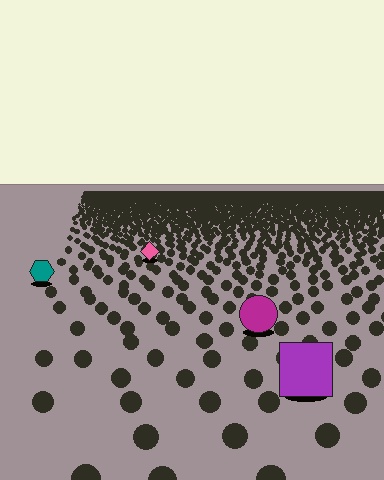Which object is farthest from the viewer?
The pink diamond is farthest from the viewer. It appears smaller and the ground texture around it is denser.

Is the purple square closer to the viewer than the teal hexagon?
Yes. The purple square is closer — you can tell from the texture gradient: the ground texture is coarser near it.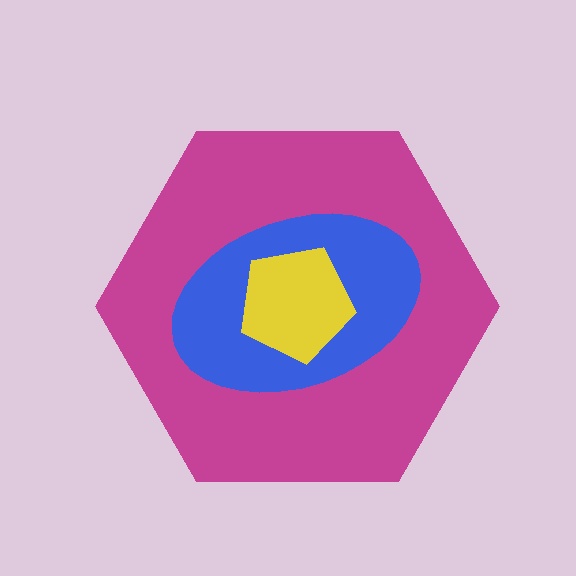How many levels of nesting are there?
3.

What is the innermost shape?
The yellow pentagon.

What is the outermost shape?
The magenta hexagon.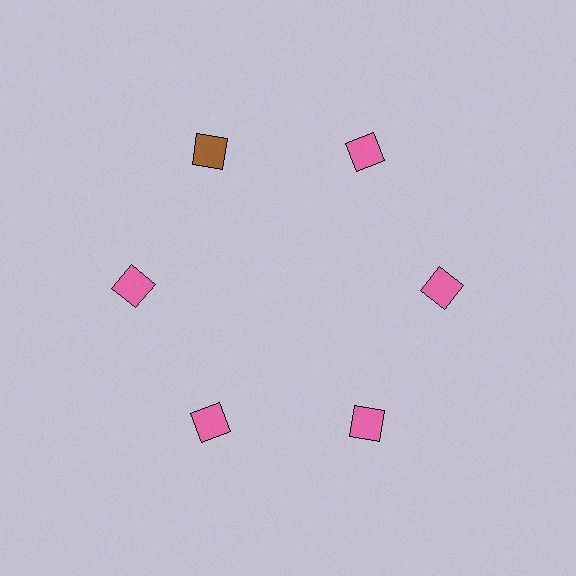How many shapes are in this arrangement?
There are 6 shapes arranged in a ring pattern.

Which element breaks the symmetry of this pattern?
The brown diamond at roughly the 11 o'clock position breaks the symmetry. All other shapes are pink diamonds.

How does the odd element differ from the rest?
It has a different color: brown instead of pink.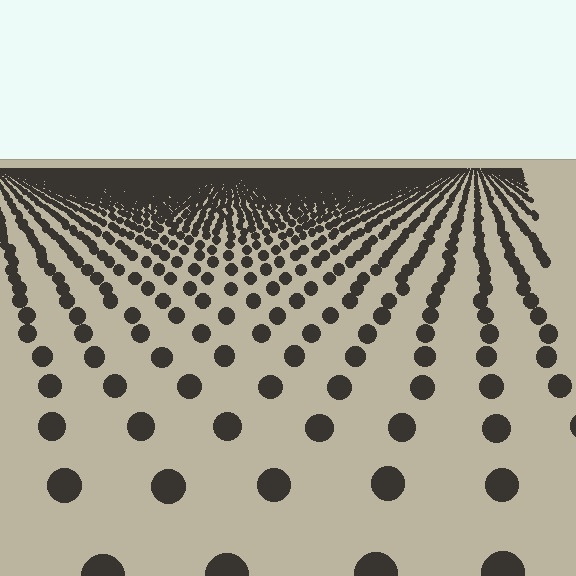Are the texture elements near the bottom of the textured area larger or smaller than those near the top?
Larger. Near the bottom, elements are closer to the viewer and appear at a bigger on-screen size.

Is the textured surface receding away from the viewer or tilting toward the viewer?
The surface is receding away from the viewer. Texture elements get smaller and denser toward the top.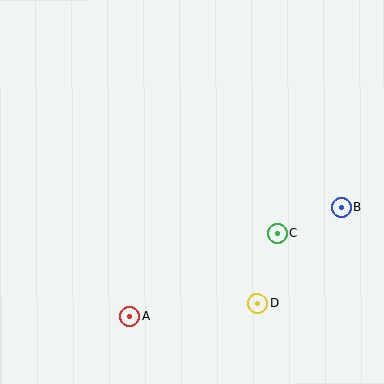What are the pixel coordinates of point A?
Point A is at (129, 317).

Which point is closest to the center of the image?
Point C at (278, 233) is closest to the center.